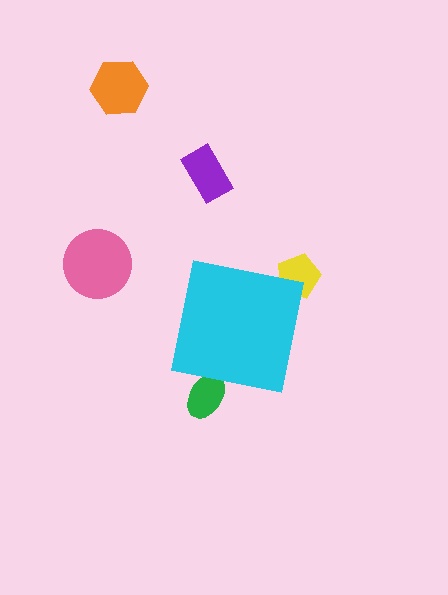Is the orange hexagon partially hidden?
No, the orange hexagon is fully visible.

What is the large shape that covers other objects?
A cyan square.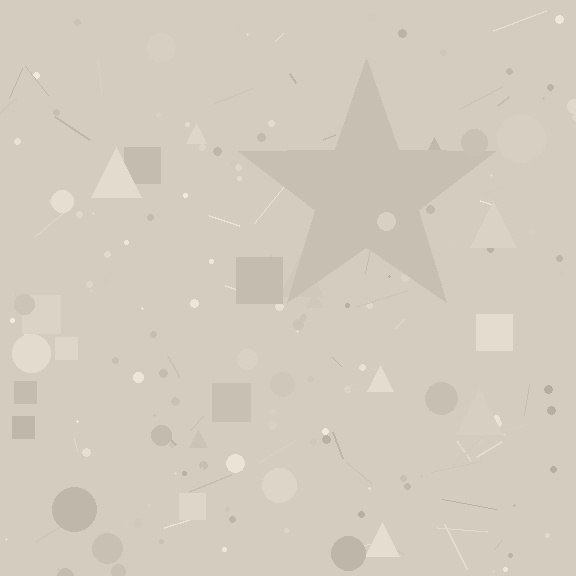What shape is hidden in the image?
A star is hidden in the image.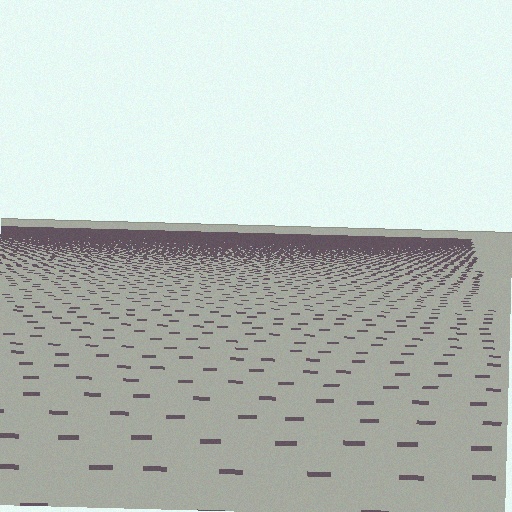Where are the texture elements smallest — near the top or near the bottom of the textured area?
Near the top.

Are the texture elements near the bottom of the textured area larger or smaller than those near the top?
Larger. Near the bottom, elements are closer to the viewer and appear at a bigger on-screen size.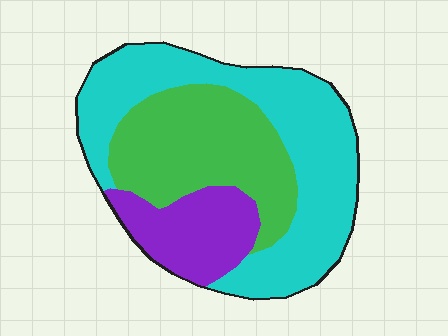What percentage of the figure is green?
Green covers 33% of the figure.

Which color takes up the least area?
Purple, at roughly 20%.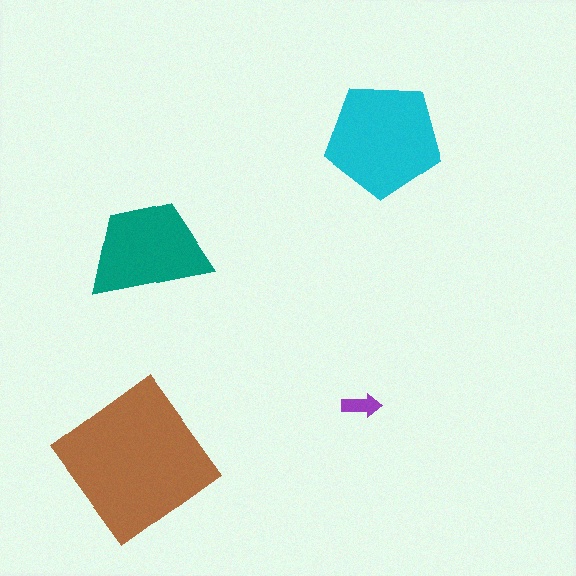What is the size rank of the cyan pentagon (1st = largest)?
2nd.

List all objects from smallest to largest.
The purple arrow, the teal trapezoid, the cyan pentagon, the brown diamond.